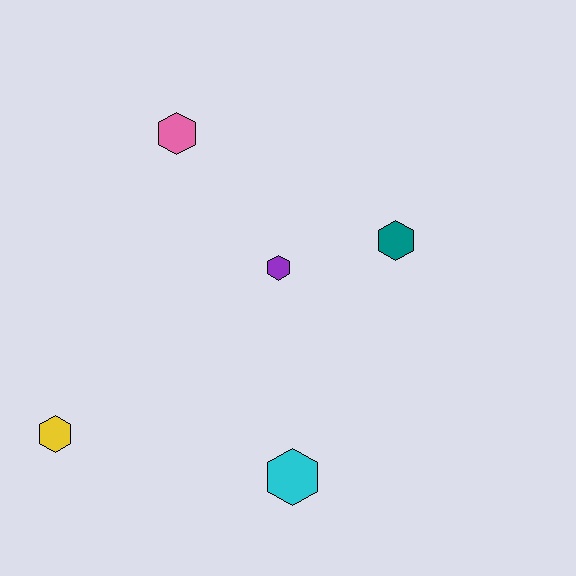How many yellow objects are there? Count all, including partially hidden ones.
There is 1 yellow object.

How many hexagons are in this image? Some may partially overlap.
There are 5 hexagons.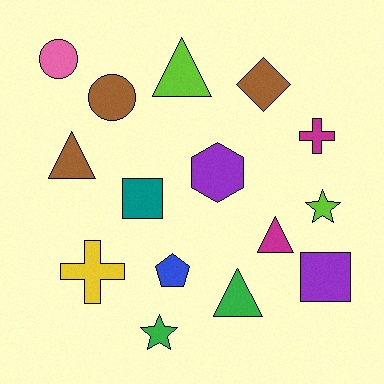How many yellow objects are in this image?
There is 1 yellow object.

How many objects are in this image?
There are 15 objects.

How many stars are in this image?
There are 2 stars.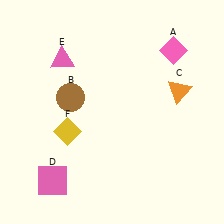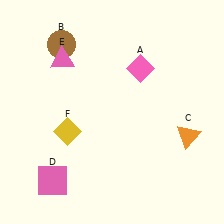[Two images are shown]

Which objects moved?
The objects that moved are: the pink diamond (A), the brown circle (B), the orange triangle (C).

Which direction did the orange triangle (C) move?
The orange triangle (C) moved down.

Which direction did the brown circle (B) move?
The brown circle (B) moved up.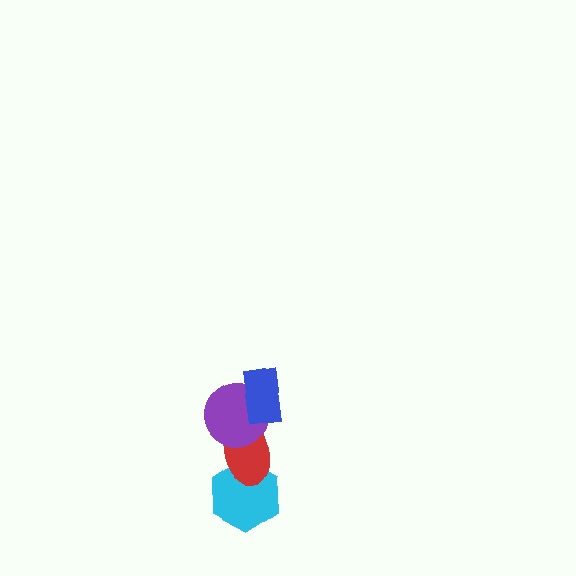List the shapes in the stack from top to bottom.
From top to bottom: the blue rectangle, the purple circle, the red ellipse, the cyan hexagon.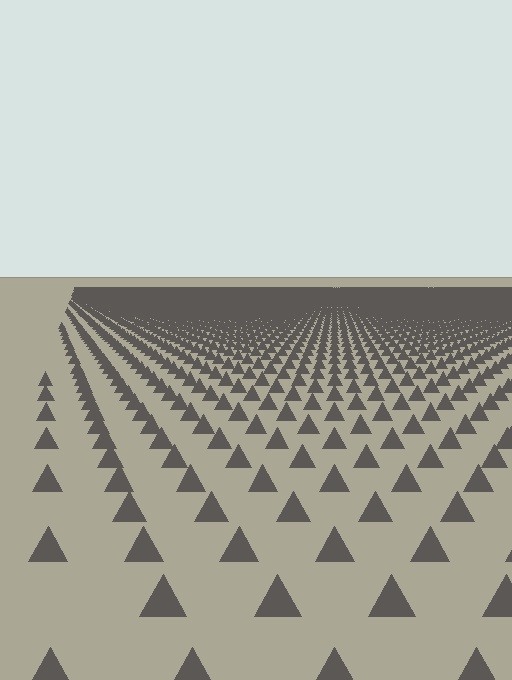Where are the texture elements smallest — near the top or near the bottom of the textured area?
Near the top.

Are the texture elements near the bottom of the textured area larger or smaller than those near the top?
Larger. Near the bottom, elements are closer to the viewer and appear at a bigger on-screen size.